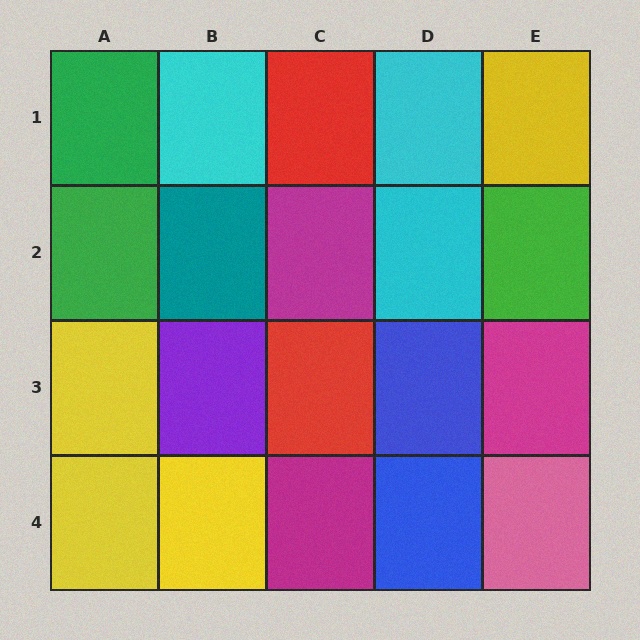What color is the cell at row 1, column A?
Green.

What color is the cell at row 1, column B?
Cyan.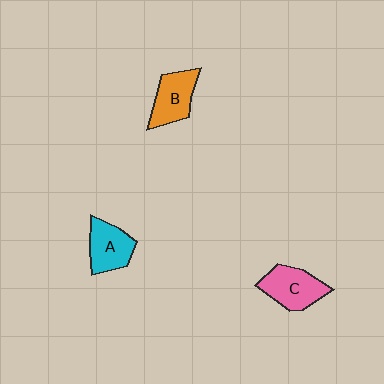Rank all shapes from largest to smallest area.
From largest to smallest: C (pink), A (cyan), B (orange).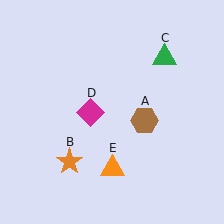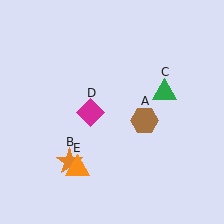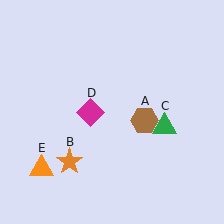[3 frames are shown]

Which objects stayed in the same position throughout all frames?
Brown hexagon (object A) and orange star (object B) and magenta diamond (object D) remained stationary.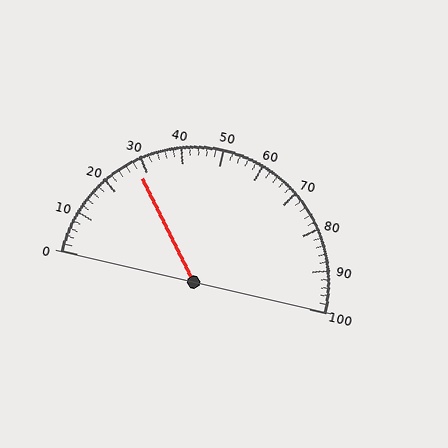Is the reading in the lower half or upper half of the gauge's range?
The reading is in the lower half of the range (0 to 100).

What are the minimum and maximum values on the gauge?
The gauge ranges from 0 to 100.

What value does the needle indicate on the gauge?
The needle indicates approximately 28.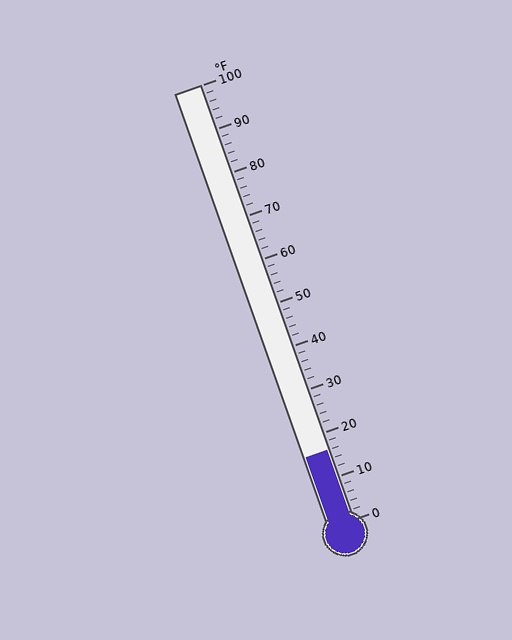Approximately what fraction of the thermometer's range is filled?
The thermometer is filled to approximately 15% of its range.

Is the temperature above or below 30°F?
The temperature is below 30°F.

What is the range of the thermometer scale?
The thermometer scale ranges from 0°F to 100°F.